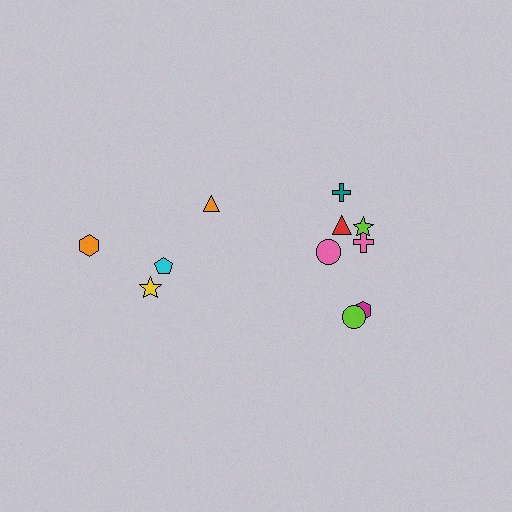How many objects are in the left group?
There are 4 objects.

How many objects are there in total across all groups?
There are 11 objects.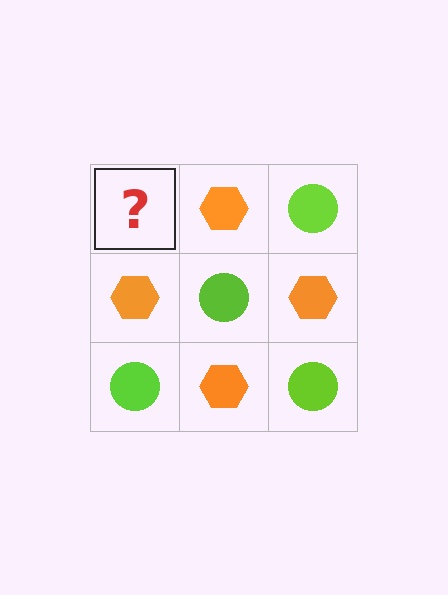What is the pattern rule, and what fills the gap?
The rule is that it alternates lime circle and orange hexagon in a checkerboard pattern. The gap should be filled with a lime circle.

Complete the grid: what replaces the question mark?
The question mark should be replaced with a lime circle.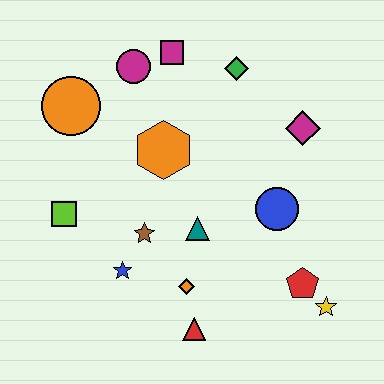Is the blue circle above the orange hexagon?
No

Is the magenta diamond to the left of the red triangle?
No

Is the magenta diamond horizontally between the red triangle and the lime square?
No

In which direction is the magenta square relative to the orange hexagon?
The magenta square is above the orange hexagon.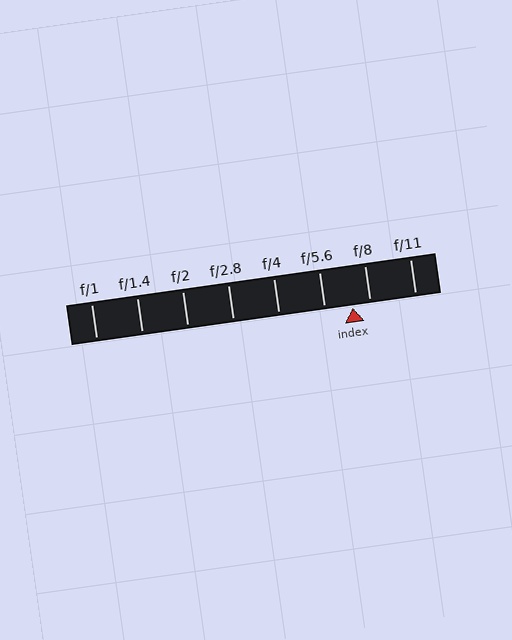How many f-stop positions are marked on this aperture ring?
There are 8 f-stop positions marked.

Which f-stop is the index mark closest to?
The index mark is closest to f/8.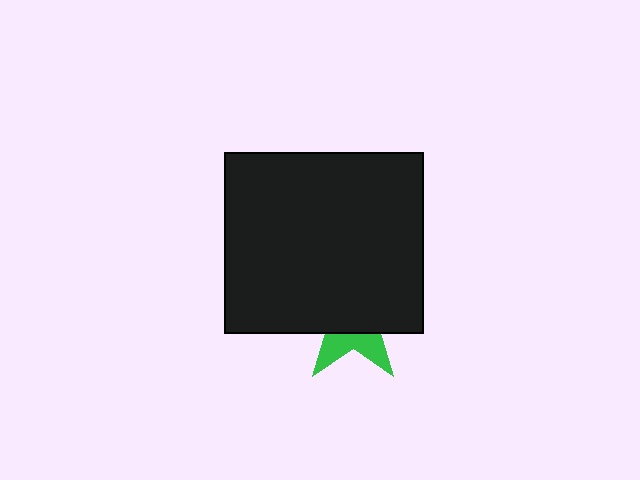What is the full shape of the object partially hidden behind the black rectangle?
The partially hidden object is a green star.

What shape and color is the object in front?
The object in front is a black rectangle.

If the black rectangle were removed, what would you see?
You would see the complete green star.